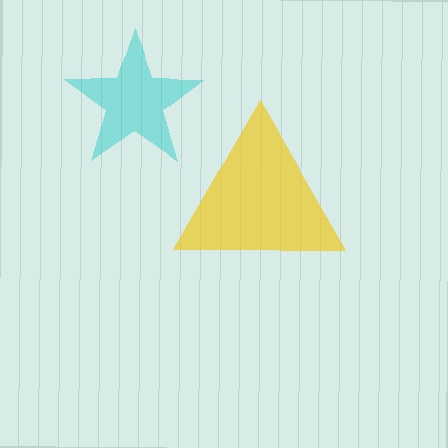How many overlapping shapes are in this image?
There are 2 overlapping shapes in the image.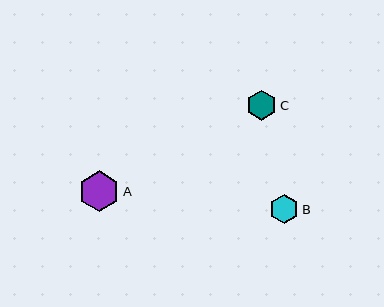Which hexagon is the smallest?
Hexagon B is the smallest with a size of approximately 29 pixels.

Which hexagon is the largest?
Hexagon A is the largest with a size of approximately 41 pixels.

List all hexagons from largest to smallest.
From largest to smallest: A, C, B.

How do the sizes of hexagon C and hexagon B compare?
Hexagon C and hexagon B are approximately the same size.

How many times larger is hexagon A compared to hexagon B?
Hexagon A is approximately 1.4 times the size of hexagon B.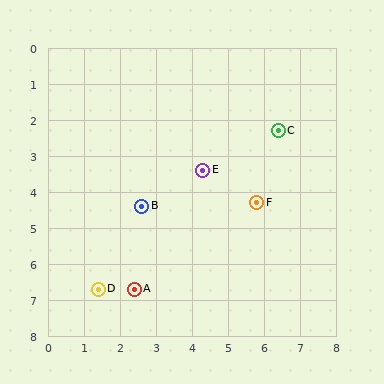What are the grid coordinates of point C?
Point C is at approximately (6.4, 2.3).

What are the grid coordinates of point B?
Point B is at approximately (2.6, 4.4).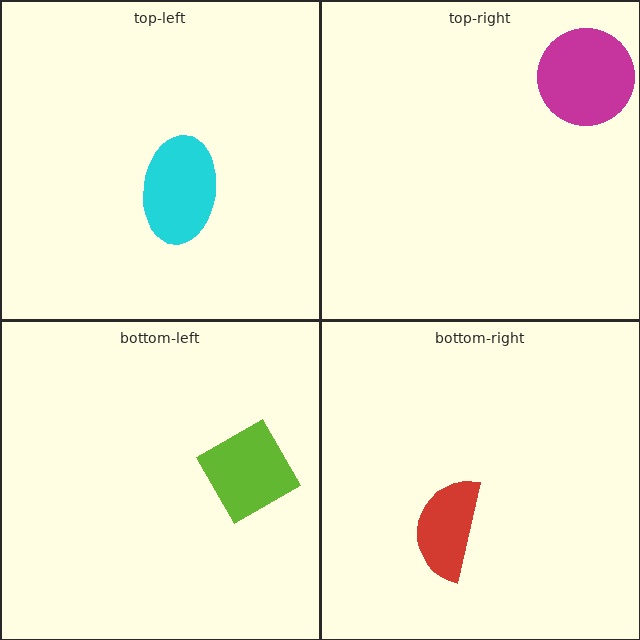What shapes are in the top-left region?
The cyan ellipse.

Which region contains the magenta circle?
The top-right region.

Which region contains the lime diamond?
The bottom-left region.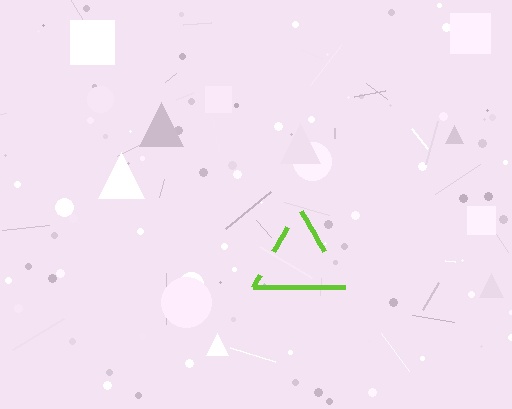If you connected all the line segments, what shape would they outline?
They would outline a triangle.